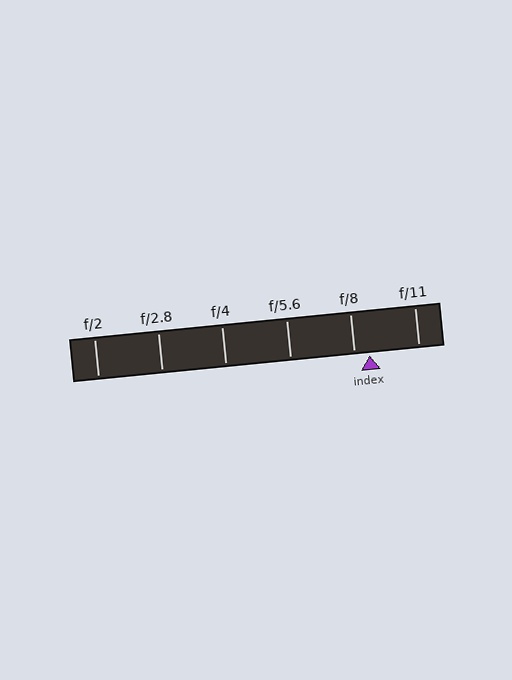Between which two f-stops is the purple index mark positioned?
The index mark is between f/8 and f/11.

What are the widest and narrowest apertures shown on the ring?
The widest aperture shown is f/2 and the narrowest is f/11.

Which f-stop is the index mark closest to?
The index mark is closest to f/8.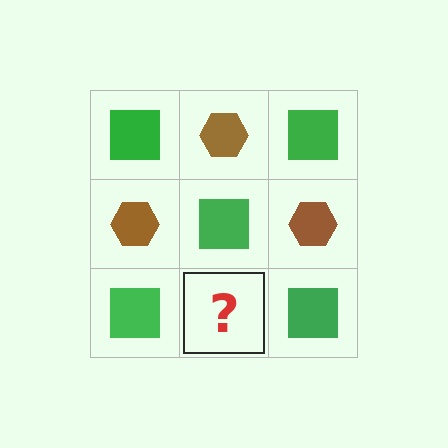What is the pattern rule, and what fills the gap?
The rule is that it alternates green square and brown hexagon in a checkerboard pattern. The gap should be filled with a brown hexagon.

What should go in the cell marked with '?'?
The missing cell should contain a brown hexagon.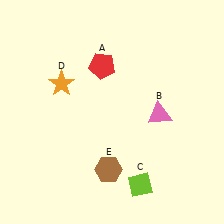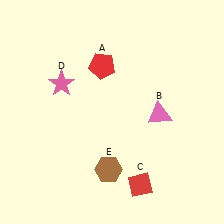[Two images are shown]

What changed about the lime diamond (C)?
In Image 1, C is lime. In Image 2, it changed to red.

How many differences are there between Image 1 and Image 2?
There are 2 differences between the two images.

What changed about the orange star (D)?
In Image 1, D is orange. In Image 2, it changed to pink.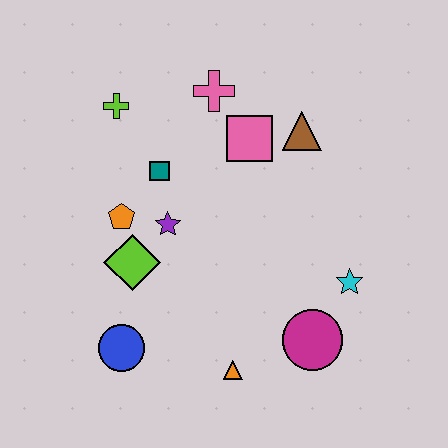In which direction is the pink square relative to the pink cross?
The pink square is below the pink cross.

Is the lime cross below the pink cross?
Yes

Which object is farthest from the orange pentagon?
The cyan star is farthest from the orange pentagon.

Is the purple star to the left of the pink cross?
Yes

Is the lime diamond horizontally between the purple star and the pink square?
No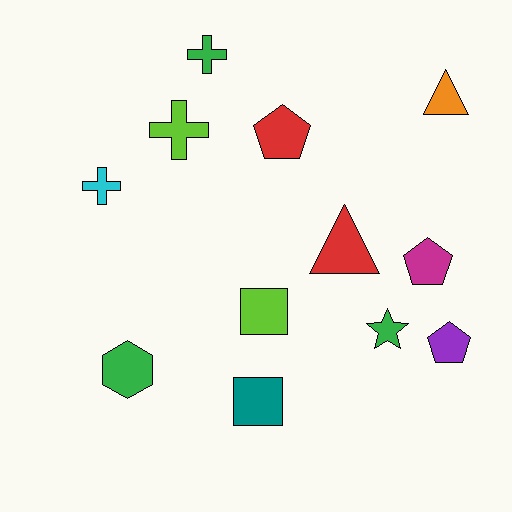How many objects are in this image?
There are 12 objects.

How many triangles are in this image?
There are 2 triangles.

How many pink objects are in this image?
There are no pink objects.